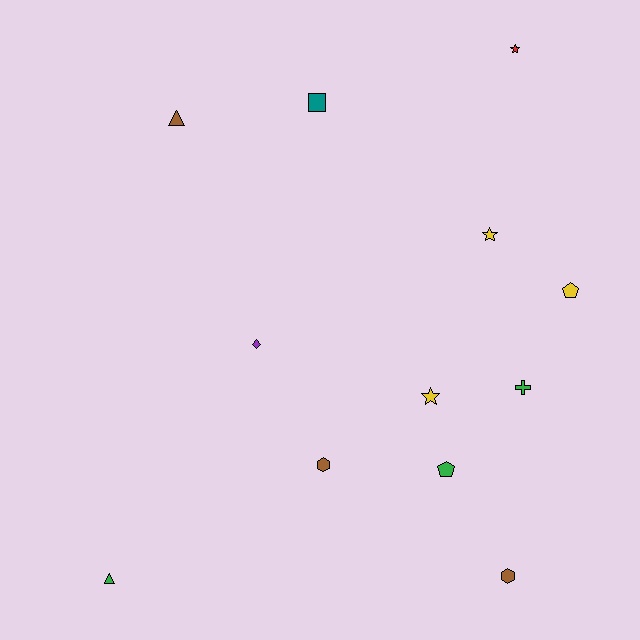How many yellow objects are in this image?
There are 3 yellow objects.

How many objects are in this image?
There are 12 objects.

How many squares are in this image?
There is 1 square.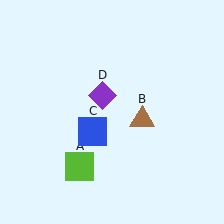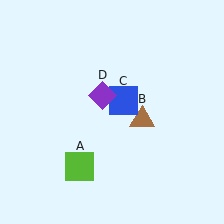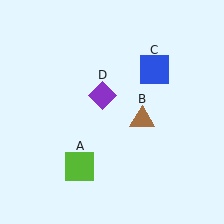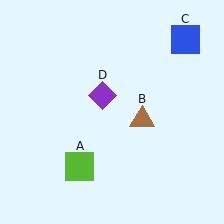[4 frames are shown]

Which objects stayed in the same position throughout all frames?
Lime square (object A) and brown triangle (object B) and purple diamond (object D) remained stationary.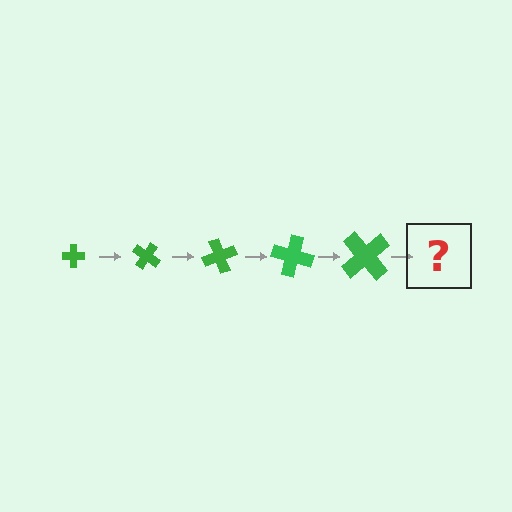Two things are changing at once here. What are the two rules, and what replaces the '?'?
The two rules are that the cross grows larger each step and it rotates 35 degrees each step. The '?' should be a cross, larger than the previous one and rotated 175 degrees from the start.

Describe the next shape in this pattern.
It should be a cross, larger than the previous one and rotated 175 degrees from the start.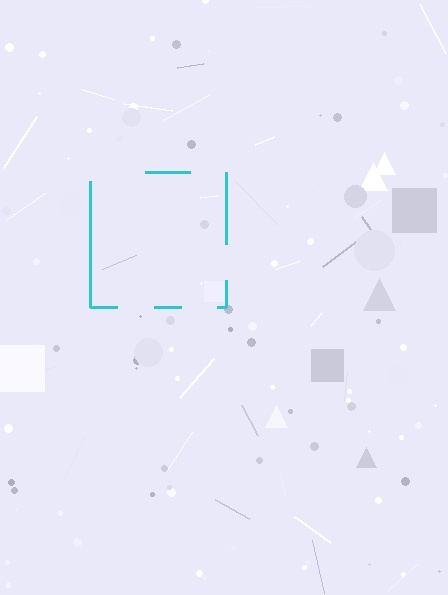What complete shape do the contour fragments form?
The contour fragments form a square.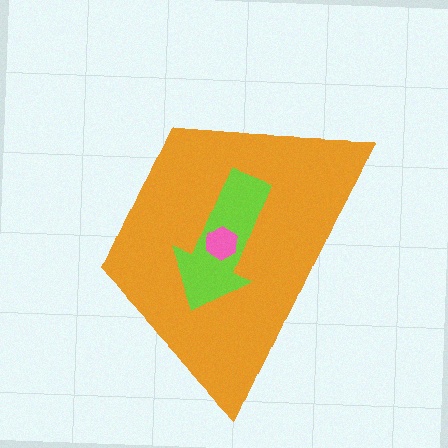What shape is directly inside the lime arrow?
The pink hexagon.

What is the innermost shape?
The pink hexagon.